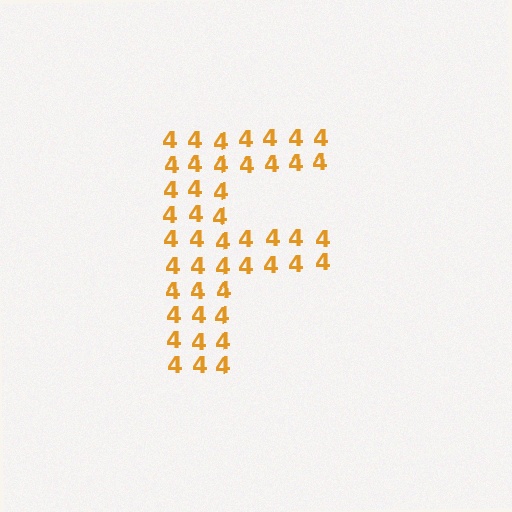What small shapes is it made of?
It is made of small digit 4's.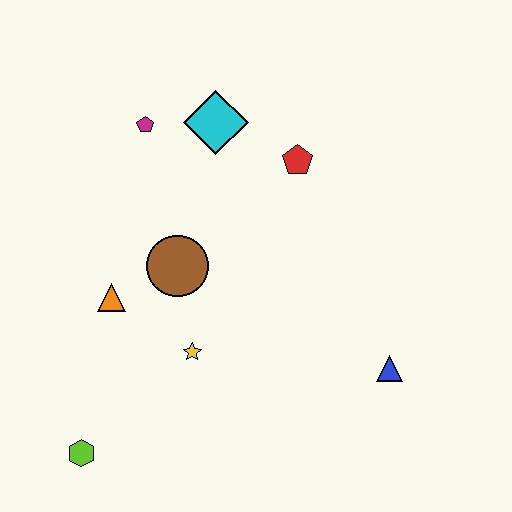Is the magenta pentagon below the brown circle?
No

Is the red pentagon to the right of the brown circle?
Yes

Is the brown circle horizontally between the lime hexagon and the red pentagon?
Yes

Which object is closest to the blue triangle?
The yellow star is closest to the blue triangle.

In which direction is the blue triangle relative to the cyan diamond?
The blue triangle is below the cyan diamond.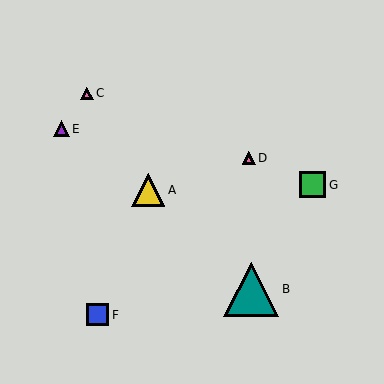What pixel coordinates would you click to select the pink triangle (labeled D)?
Click at (249, 158) to select the pink triangle D.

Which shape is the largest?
The teal triangle (labeled B) is the largest.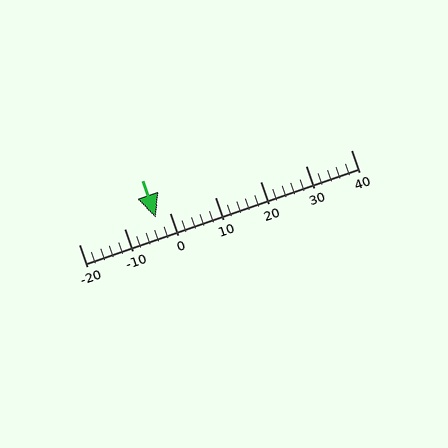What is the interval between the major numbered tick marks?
The major tick marks are spaced 10 units apart.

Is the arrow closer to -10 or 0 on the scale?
The arrow is closer to 0.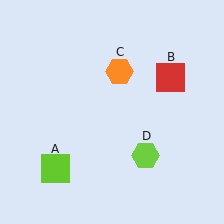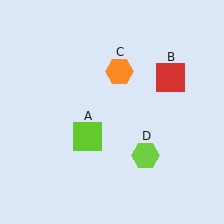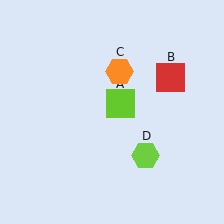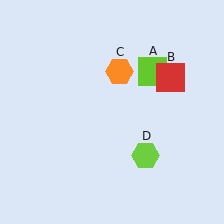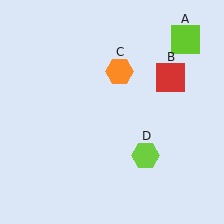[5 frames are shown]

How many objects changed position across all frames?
1 object changed position: lime square (object A).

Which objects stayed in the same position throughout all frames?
Red square (object B) and orange hexagon (object C) and lime hexagon (object D) remained stationary.